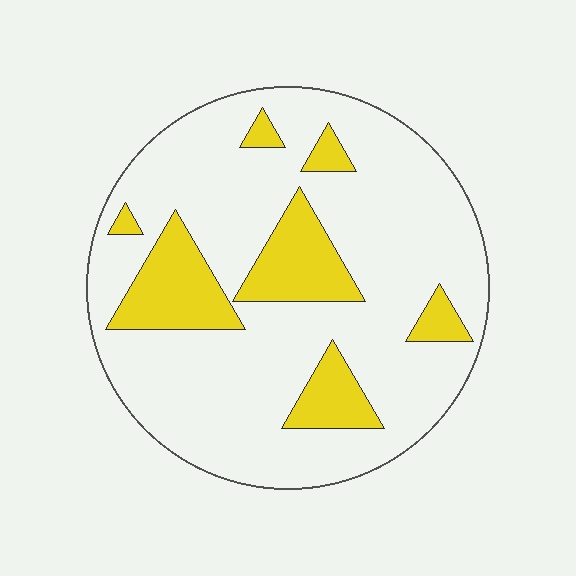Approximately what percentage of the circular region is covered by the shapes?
Approximately 20%.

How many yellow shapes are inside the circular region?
7.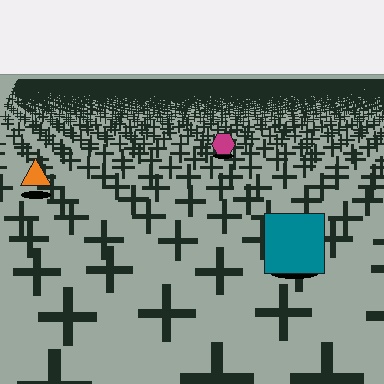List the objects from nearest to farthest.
From nearest to farthest: the teal square, the orange triangle, the magenta hexagon.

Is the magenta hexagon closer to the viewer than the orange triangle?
No. The orange triangle is closer — you can tell from the texture gradient: the ground texture is coarser near it.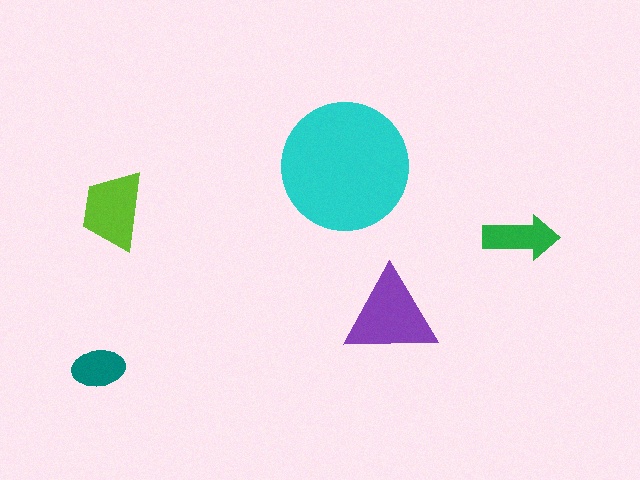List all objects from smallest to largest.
The teal ellipse, the green arrow, the lime trapezoid, the purple triangle, the cyan circle.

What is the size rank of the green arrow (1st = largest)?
4th.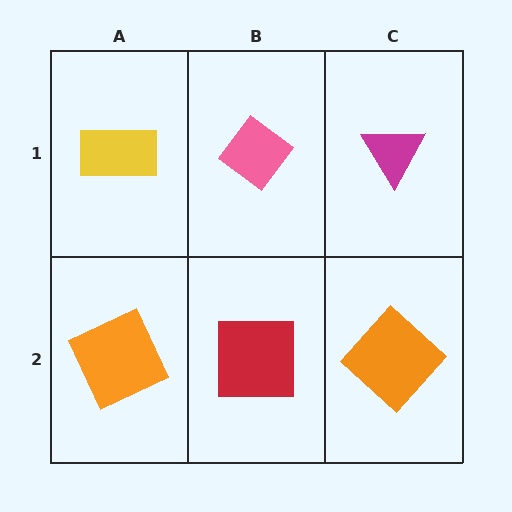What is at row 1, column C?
A magenta triangle.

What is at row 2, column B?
A red square.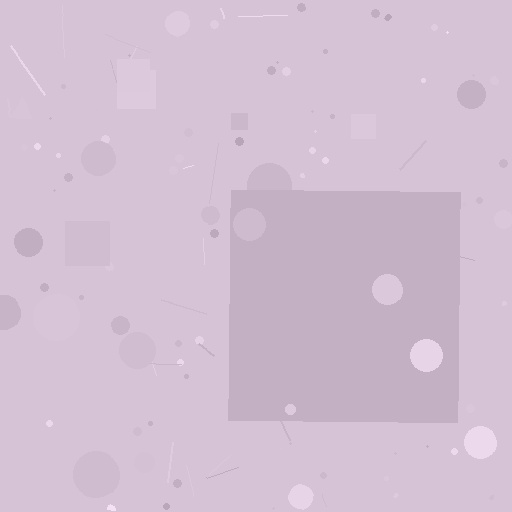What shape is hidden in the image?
A square is hidden in the image.